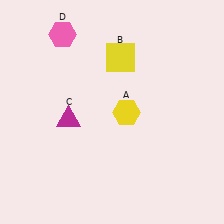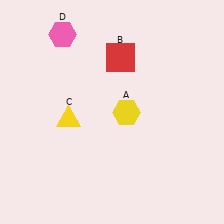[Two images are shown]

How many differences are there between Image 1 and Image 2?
There are 2 differences between the two images.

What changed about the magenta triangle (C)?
In Image 1, C is magenta. In Image 2, it changed to yellow.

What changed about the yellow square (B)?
In Image 1, B is yellow. In Image 2, it changed to red.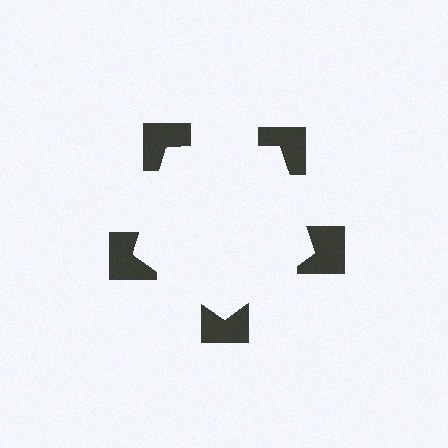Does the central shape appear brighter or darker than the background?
It typically appears slightly brighter than the background, even though no actual brightness change is drawn.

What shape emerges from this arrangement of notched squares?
An illusory pentagon — its edges are inferred from the aligned wedge cuts in the notched squares, not physically drawn.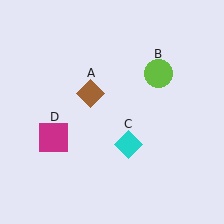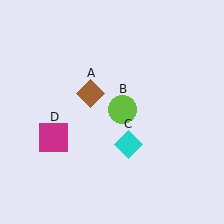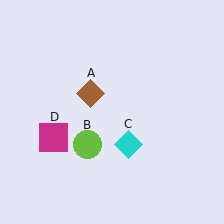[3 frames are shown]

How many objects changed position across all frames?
1 object changed position: lime circle (object B).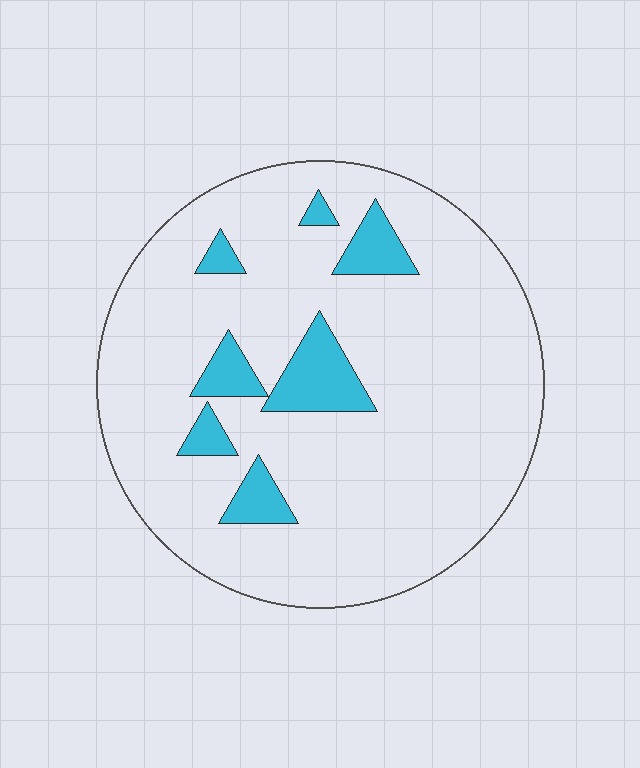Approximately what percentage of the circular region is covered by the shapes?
Approximately 10%.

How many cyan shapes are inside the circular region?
7.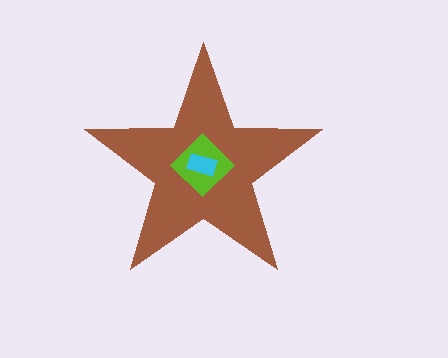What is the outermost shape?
The brown star.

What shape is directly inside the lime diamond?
The cyan rectangle.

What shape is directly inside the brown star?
The lime diamond.